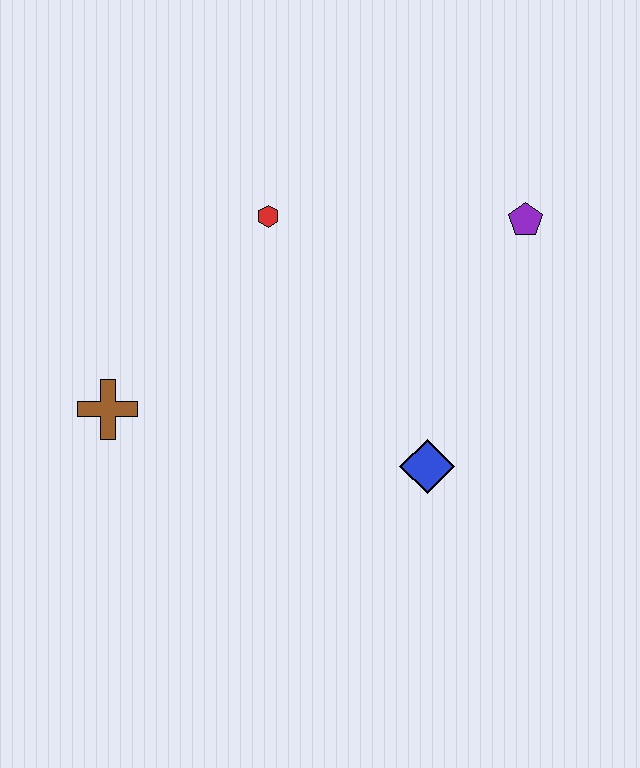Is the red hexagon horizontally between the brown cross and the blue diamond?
Yes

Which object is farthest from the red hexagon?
The blue diamond is farthest from the red hexagon.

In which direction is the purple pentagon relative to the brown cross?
The purple pentagon is to the right of the brown cross.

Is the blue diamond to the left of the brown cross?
No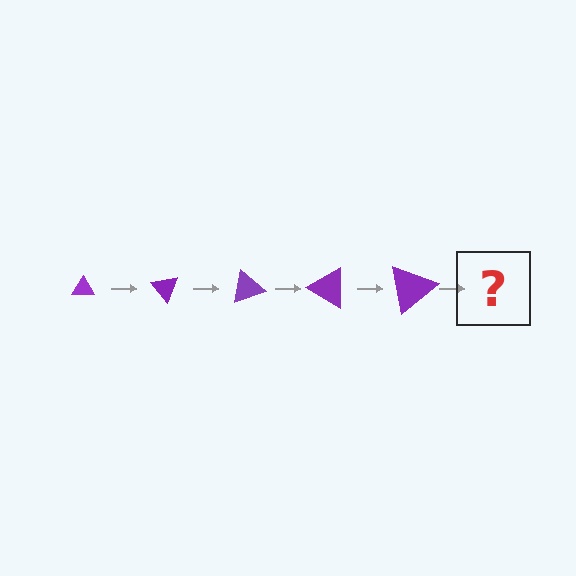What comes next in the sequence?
The next element should be a triangle, larger than the previous one and rotated 250 degrees from the start.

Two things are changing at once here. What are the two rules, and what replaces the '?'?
The two rules are that the triangle grows larger each step and it rotates 50 degrees each step. The '?' should be a triangle, larger than the previous one and rotated 250 degrees from the start.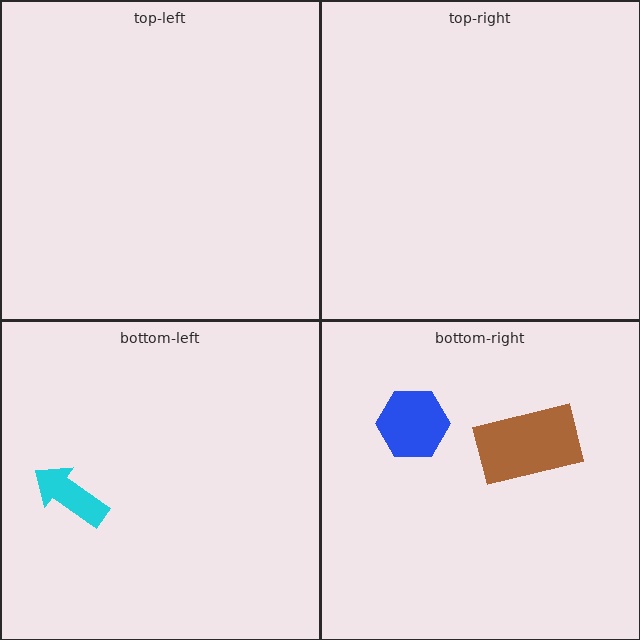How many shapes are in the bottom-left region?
1.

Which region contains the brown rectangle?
The bottom-right region.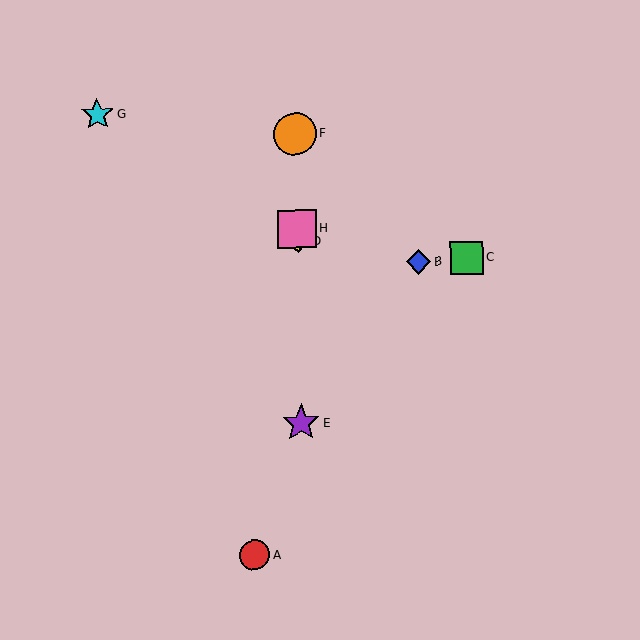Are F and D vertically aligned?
Yes, both are at x≈295.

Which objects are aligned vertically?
Objects D, E, F, H are aligned vertically.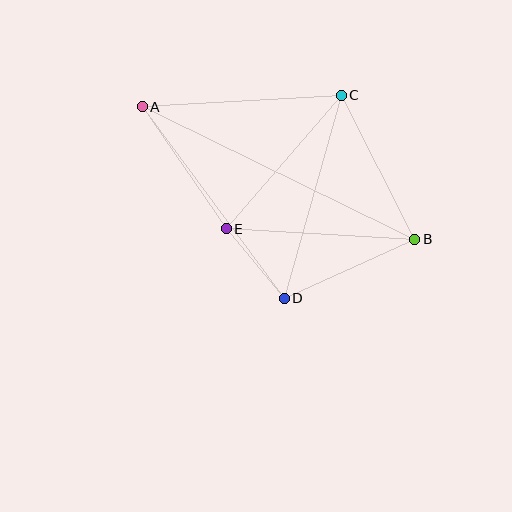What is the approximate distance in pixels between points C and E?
The distance between C and E is approximately 176 pixels.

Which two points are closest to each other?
Points D and E are closest to each other.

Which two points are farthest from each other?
Points A and B are farthest from each other.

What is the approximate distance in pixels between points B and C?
The distance between B and C is approximately 162 pixels.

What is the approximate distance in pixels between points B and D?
The distance between B and D is approximately 143 pixels.